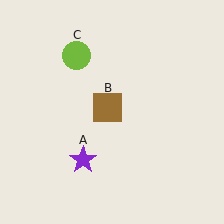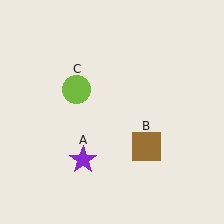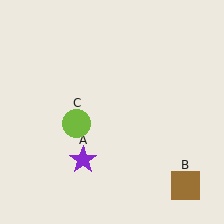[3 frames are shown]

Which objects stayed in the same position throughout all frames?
Purple star (object A) remained stationary.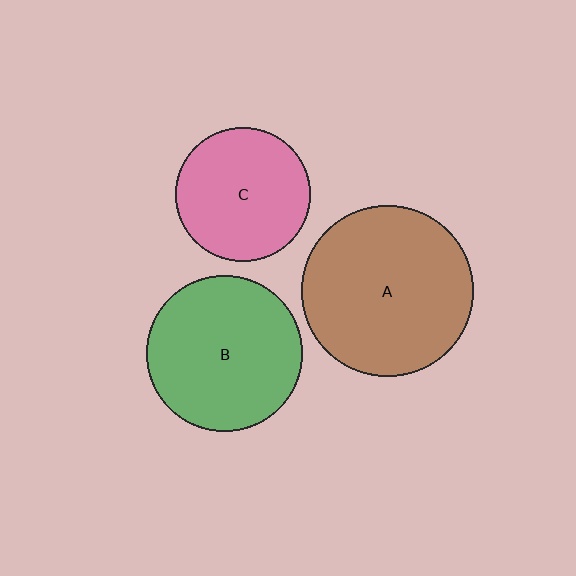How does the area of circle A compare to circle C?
Approximately 1.6 times.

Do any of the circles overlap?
No, none of the circles overlap.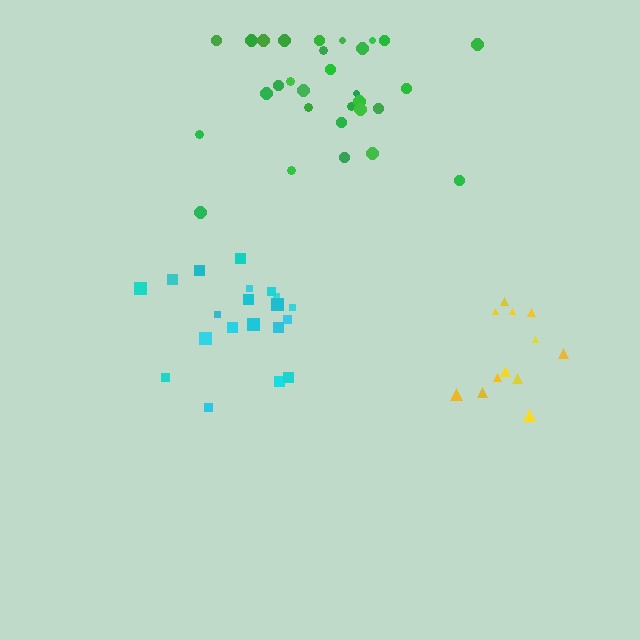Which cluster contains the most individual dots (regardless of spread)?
Green (30).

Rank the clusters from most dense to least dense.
yellow, green, cyan.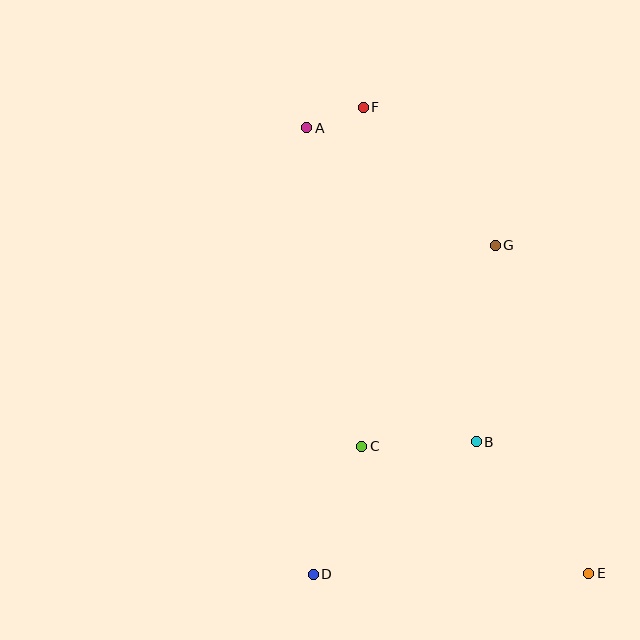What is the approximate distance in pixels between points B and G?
The distance between B and G is approximately 198 pixels.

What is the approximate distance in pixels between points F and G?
The distance between F and G is approximately 191 pixels.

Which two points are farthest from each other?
Points A and E are farthest from each other.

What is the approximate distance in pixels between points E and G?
The distance between E and G is approximately 341 pixels.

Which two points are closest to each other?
Points A and F are closest to each other.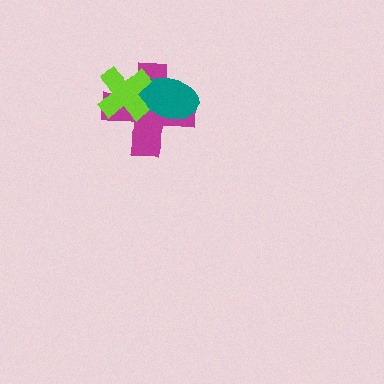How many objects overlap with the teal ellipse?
2 objects overlap with the teal ellipse.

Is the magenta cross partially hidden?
Yes, it is partially covered by another shape.